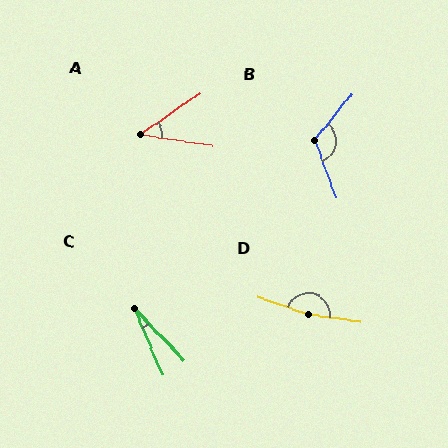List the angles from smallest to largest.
C (21°), A (44°), B (120°), D (169°).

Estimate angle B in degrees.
Approximately 120 degrees.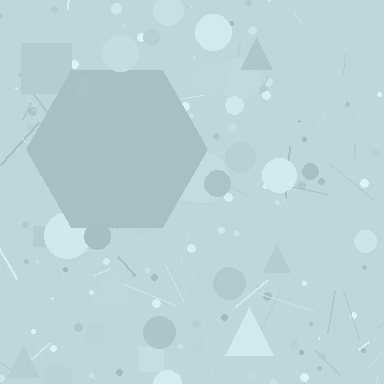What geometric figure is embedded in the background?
A hexagon is embedded in the background.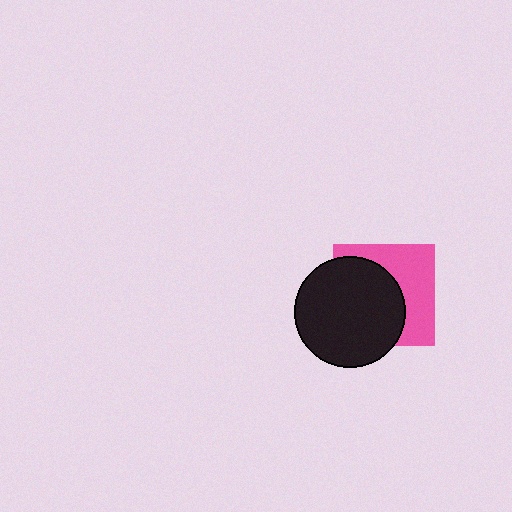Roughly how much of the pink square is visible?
About half of it is visible (roughly 45%).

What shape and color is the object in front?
The object in front is a black circle.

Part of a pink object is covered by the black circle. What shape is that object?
It is a square.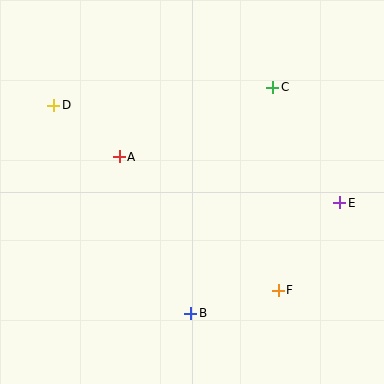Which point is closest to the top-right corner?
Point C is closest to the top-right corner.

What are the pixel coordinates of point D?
Point D is at (54, 105).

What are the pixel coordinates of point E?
Point E is at (340, 203).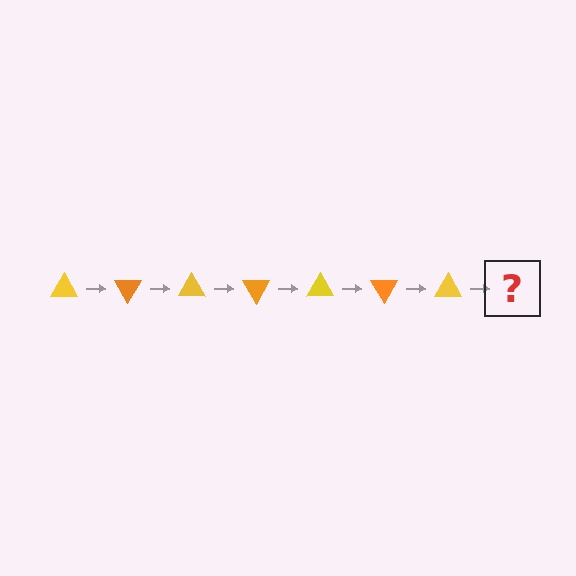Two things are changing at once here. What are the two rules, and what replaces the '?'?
The two rules are that it rotates 60 degrees each step and the color cycles through yellow and orange. The '?' should be an orange triangle, rotated 420 degrees from the start.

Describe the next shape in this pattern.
It should be an orange triangle, rotated 420 degrees from the start.